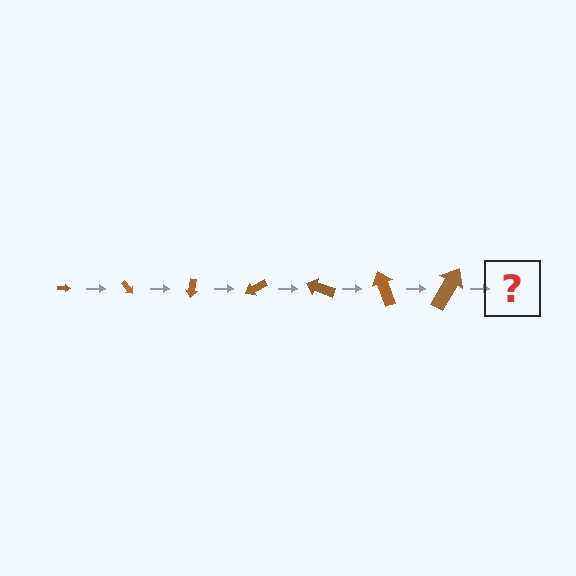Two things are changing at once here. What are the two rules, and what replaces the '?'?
The two rules are that the arrow grows larger each step and it rotates 50 degrees each step. The '?' should be an arrow, larger than the previous one and rotated 350 degrees from the start.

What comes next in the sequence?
The next element should be an arrow, larger than the previous one and rotated 350 degrees from the start.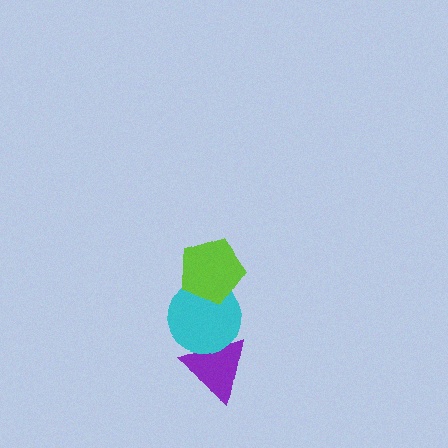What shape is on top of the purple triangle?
The cyan circle is on top of the purple triangle.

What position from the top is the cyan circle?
The cyan circle is 2nd from the top.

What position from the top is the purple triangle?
The purple triangle is 3rd from the top.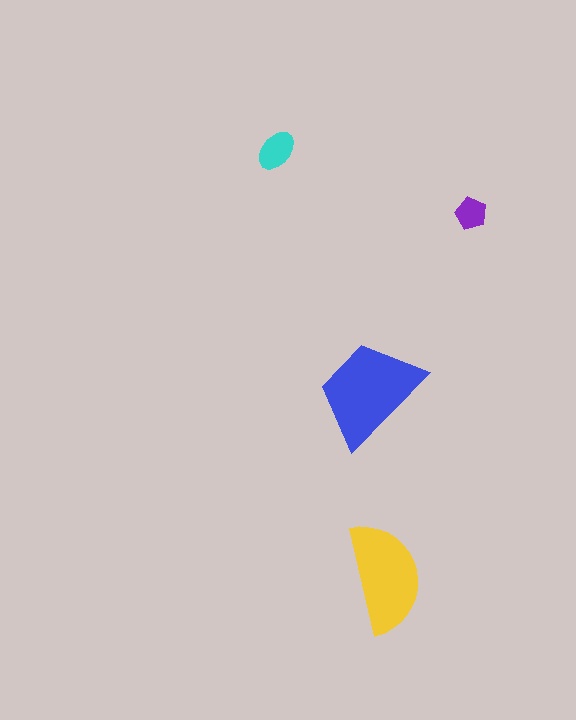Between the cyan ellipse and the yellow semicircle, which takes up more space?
The yellow semicircle.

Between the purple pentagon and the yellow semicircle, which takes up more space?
The yellow semicircle.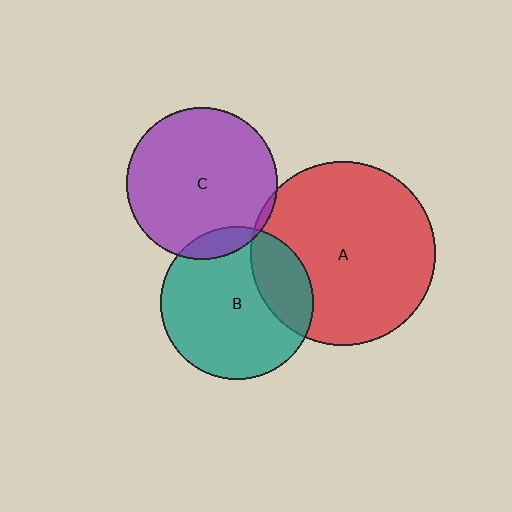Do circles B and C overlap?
Yes.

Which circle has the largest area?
Circle A (red).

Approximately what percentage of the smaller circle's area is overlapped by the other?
Approximately 10%.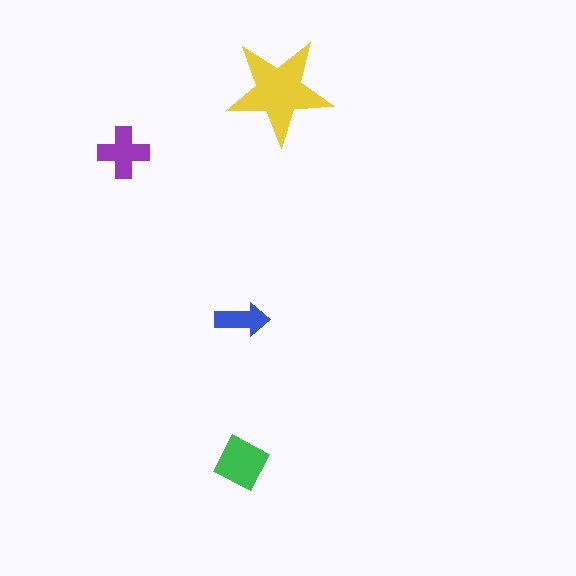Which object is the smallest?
The blue arrow.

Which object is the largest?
The yellow star.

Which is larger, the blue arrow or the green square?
The green square.